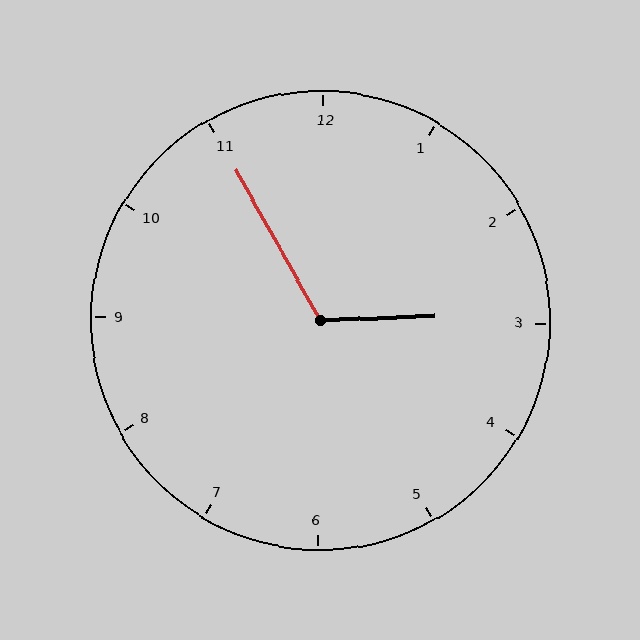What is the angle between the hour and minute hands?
Approximately 118 degrees.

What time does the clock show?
2:55.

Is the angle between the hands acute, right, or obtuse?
It is obtuse.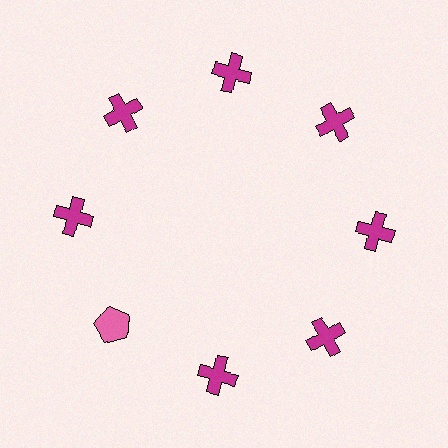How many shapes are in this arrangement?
There are 8 shapes arranged in a ring pattern.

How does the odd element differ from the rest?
It differs in both color (pink instead of magenta) and shape (pentagon instead of cross).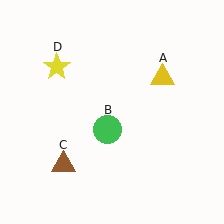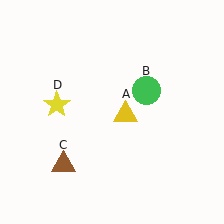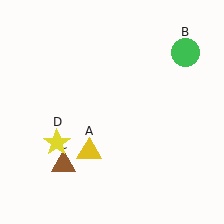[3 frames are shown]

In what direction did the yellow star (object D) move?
The yellow star (object D) moved down.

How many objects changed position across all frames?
3 objects changed position: yellow triangle (object A), green circle (object B), yellow star (object D).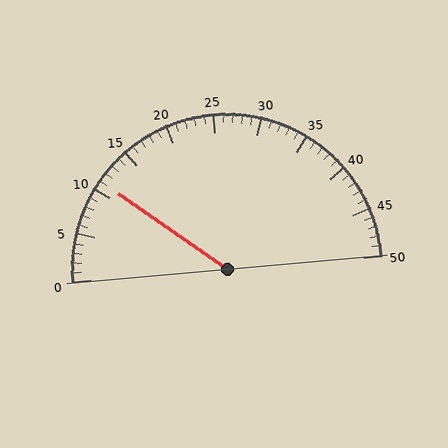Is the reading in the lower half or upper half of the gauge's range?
The reading is in the lower half of the range (0 to 50).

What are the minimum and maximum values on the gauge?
The gauge ranges from 0 to 50.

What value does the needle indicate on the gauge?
The needle indicates approximately 11.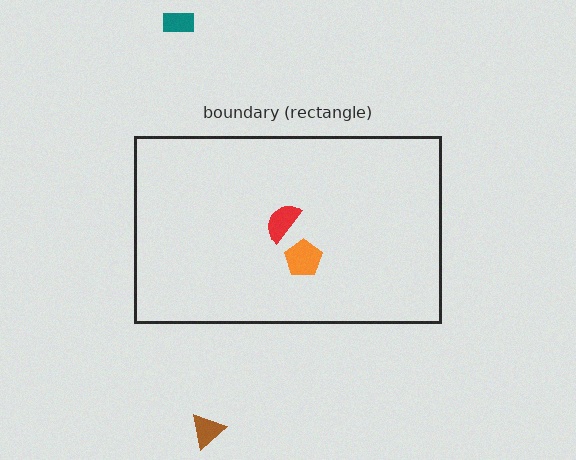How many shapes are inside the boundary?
2 inside, 2 outside.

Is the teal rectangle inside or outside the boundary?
Outside.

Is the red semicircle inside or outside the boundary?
Inside.